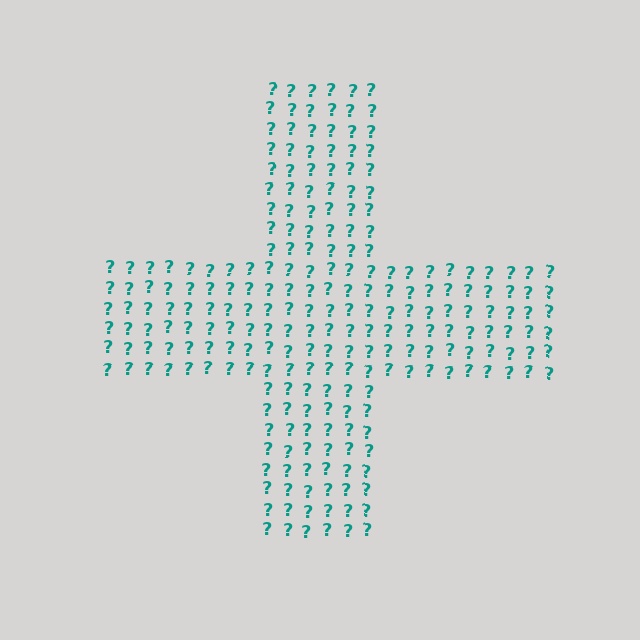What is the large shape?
The large shape is a cross.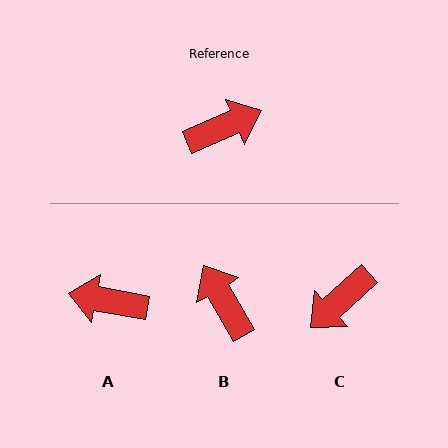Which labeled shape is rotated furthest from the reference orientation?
C, about 160 degrees away.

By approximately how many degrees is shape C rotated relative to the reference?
Approximately 160 degrees clockwise.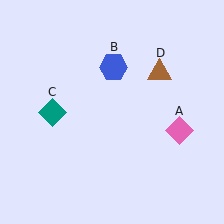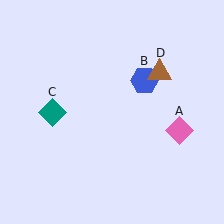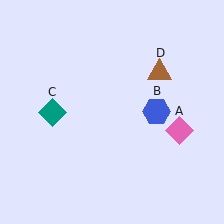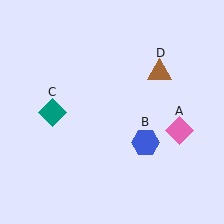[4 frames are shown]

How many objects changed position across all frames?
1 object changed position: blue hexagon (object B).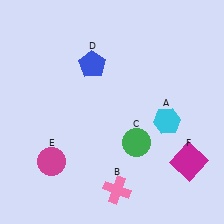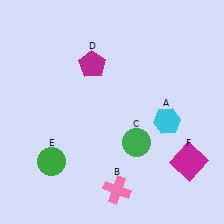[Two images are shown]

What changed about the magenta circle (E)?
In Image 1, E is magenta. In Image 2, it changed to green.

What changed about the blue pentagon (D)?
In Image 1, D is blue. In Image 2, it changed to magenta.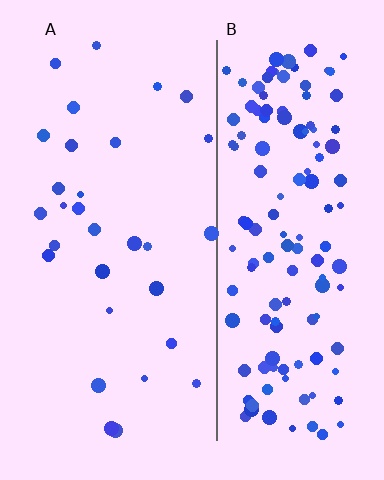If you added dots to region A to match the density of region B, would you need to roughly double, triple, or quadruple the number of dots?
Approximately quadruple.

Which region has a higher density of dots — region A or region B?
B (the right).